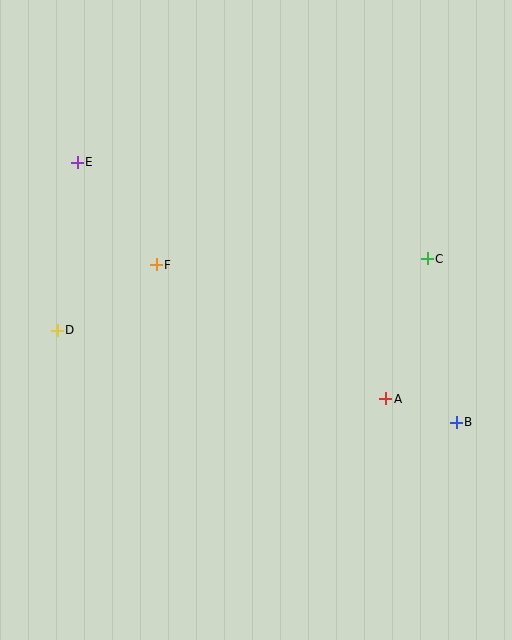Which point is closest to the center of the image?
Point F at (156, 265) is closest to the center.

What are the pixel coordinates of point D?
Point D is at (57, 330).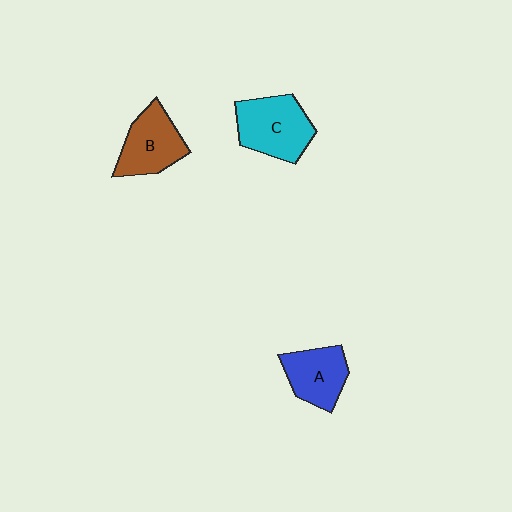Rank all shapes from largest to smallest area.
From largest to smallest: C (cyan), B (brown), A (blue).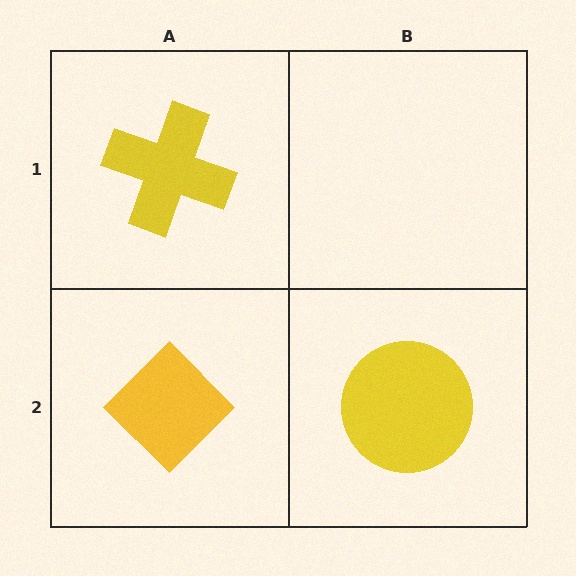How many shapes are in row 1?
1 shape.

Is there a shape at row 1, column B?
No, that cell is empty.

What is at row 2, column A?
A yellow diamond.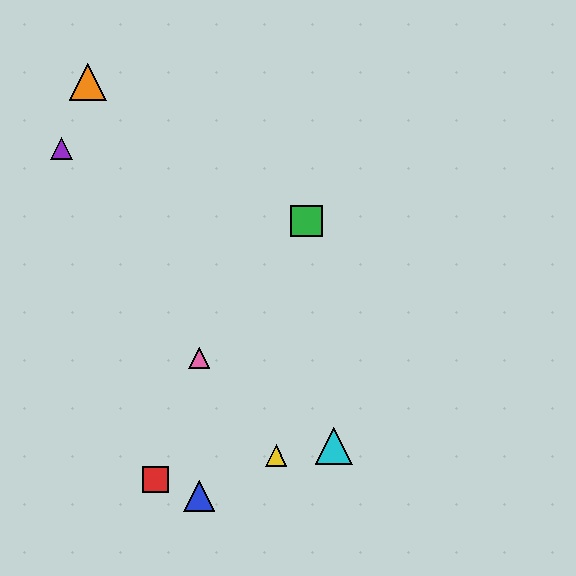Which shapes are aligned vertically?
The blue triangle, the pink triangle are aligned vertically.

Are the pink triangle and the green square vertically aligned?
No, the pink triangle is at x≈199 and the green square is at x≈307.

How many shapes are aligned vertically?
2 shapes (the blue triangle, the pink triangle) are aligned vertically.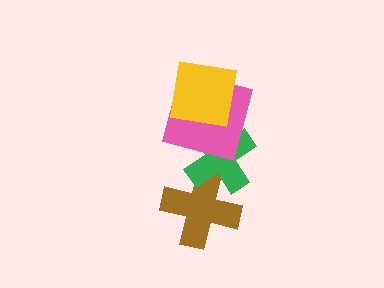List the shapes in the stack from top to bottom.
From top to bottom: the yellow square, the pink square, the green cross, the brown cross.